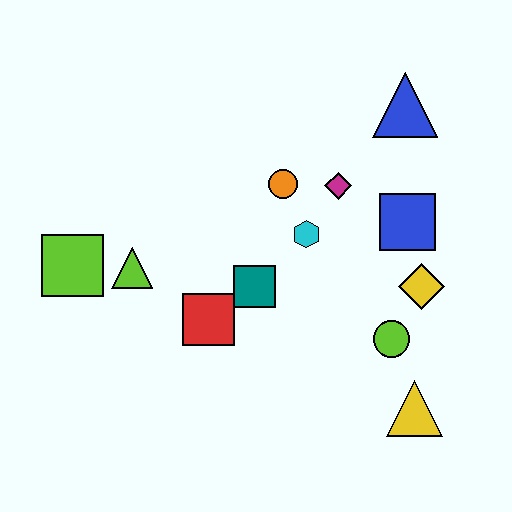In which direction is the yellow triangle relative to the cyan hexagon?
The yellow triangle is below the cyan hexagon.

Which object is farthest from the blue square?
The lime square is farthest from the blue square.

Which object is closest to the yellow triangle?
The lime circle is closest to the yellow triangle.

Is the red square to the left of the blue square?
Yes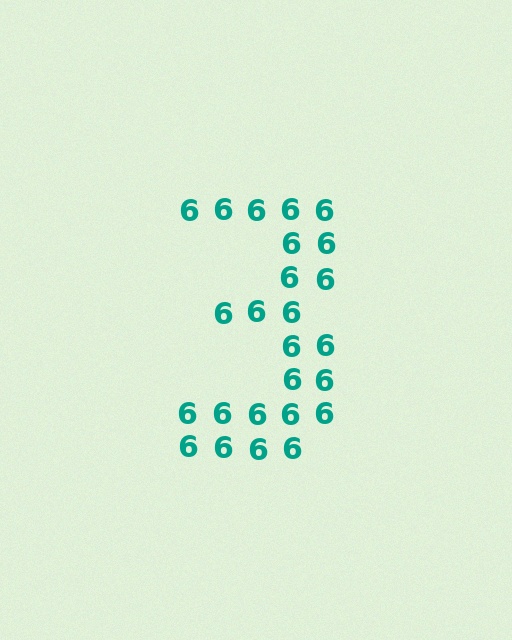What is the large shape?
The large shape is the digit 3.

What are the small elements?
The small elements are digit 6's.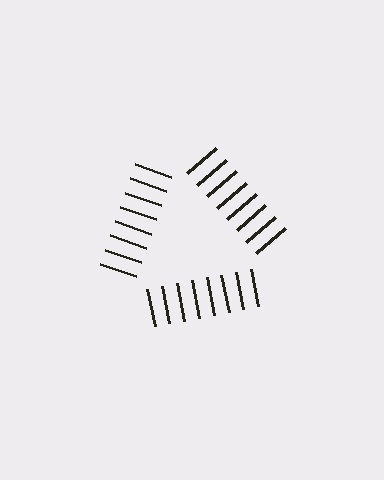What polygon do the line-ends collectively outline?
An illusory triangle — the line segments terminate on its edges but no continuous stroke is drawn.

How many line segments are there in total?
24 — 8 along each of the 3 edges.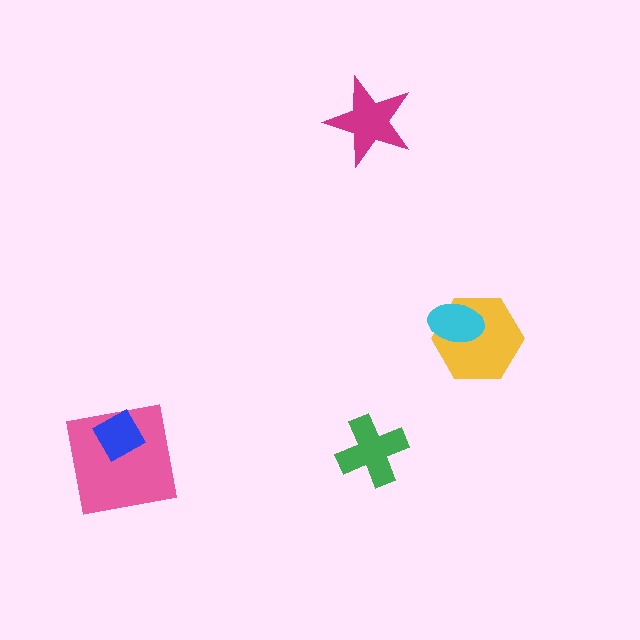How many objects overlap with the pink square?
1 object overlaps with the pink square.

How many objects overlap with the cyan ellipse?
1 object overlaps with the cyan ellipse.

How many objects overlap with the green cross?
0 objects overlap with the green cross.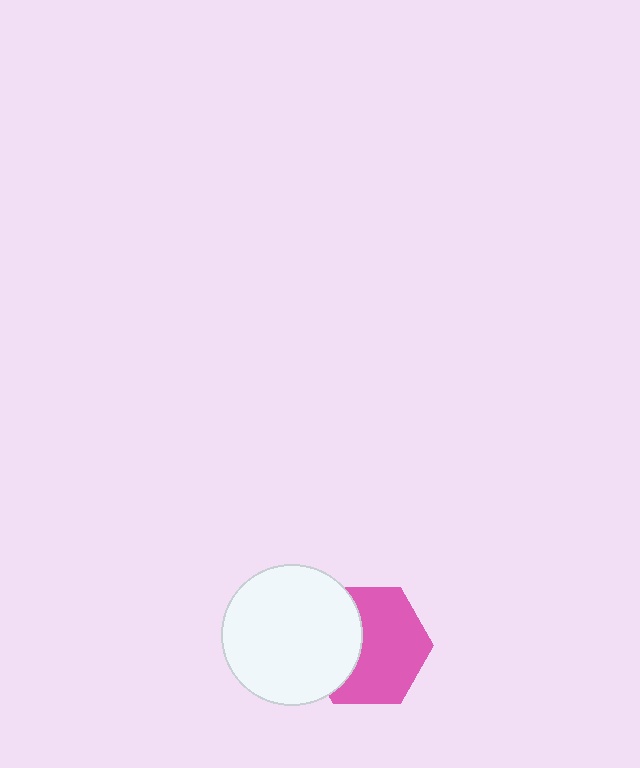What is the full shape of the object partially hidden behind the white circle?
The partially hidden object is a pink hexagon.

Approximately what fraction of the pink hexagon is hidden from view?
Roughly 37% of the pink hexagon is hidden behind the white circle.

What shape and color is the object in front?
The object in front is a white circle.